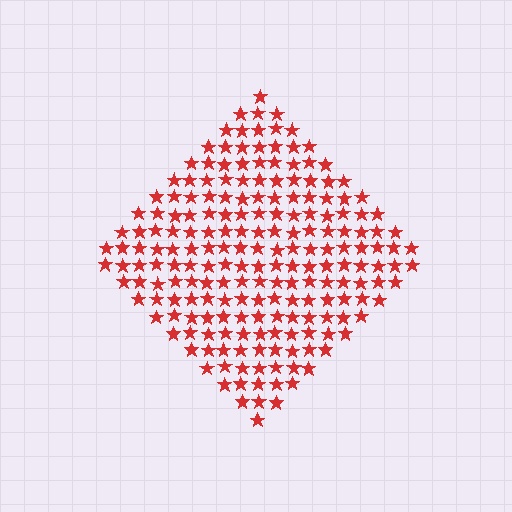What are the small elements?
The small elements are stars.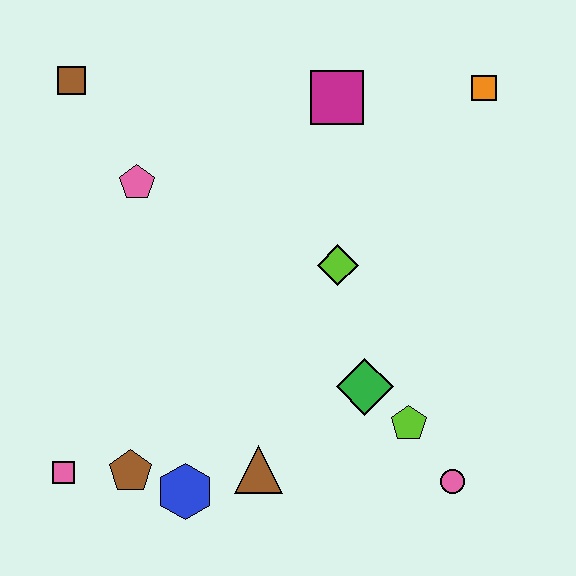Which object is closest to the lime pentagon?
The green diamond is closest to the lime pentagon.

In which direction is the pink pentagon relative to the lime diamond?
The pink pentagon is to the left of the lime diamond.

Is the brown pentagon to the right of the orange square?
No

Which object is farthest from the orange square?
The pink square is farthest from the orange square.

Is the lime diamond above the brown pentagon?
Yes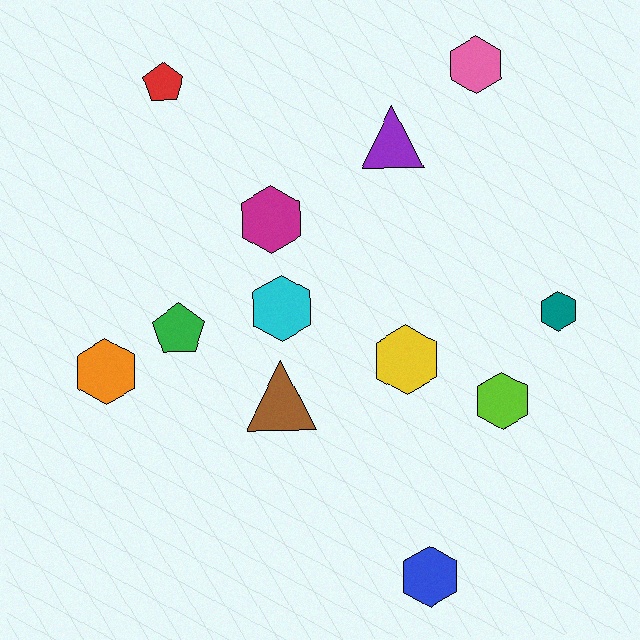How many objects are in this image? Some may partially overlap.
There are 12 objects.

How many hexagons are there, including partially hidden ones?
There are 8 hexagons.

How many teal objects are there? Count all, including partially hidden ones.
There is 1 teal object.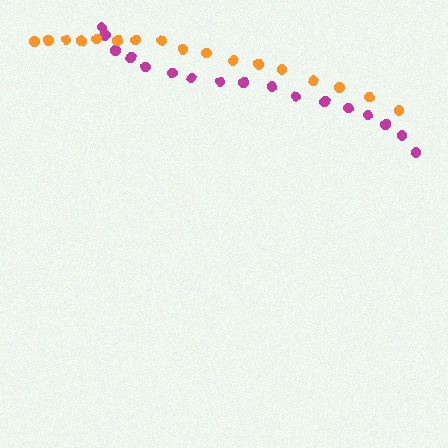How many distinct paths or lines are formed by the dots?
There are 2 distinct paths.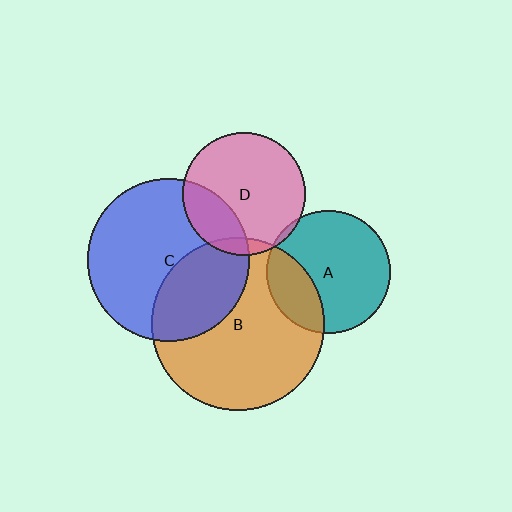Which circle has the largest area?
Circle B (orange).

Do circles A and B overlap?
Yes.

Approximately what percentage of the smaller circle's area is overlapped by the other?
Approximately 25%.